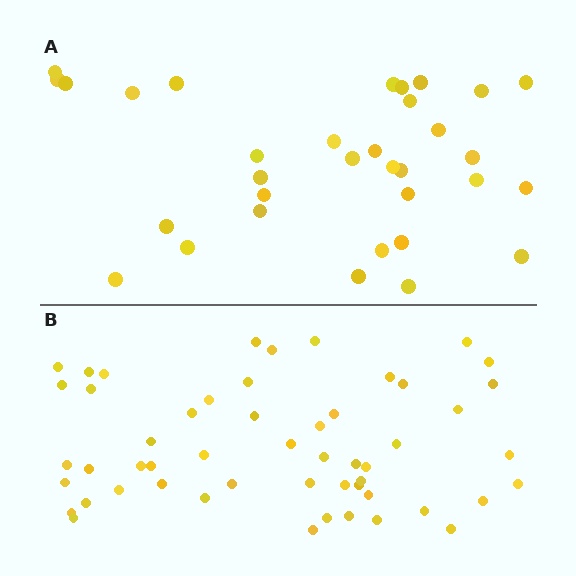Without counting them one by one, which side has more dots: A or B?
Region B (the bottom region) has more dots.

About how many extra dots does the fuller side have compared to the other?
Region B has approximately 20 more dots than region A.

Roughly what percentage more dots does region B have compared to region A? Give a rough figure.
About 60% more.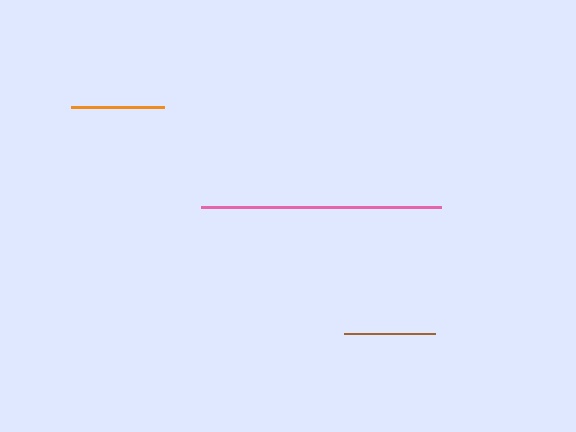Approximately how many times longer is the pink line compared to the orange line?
The pink line is approximately 2.6 times the length of the orange line.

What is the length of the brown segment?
The brown segment is approximately 92 pixels long.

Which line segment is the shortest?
The brown line is the shortest at approximately 92 pixels.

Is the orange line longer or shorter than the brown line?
The orange line is longer than the brown line.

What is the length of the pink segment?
The pink segment is approximately 240 pixels long.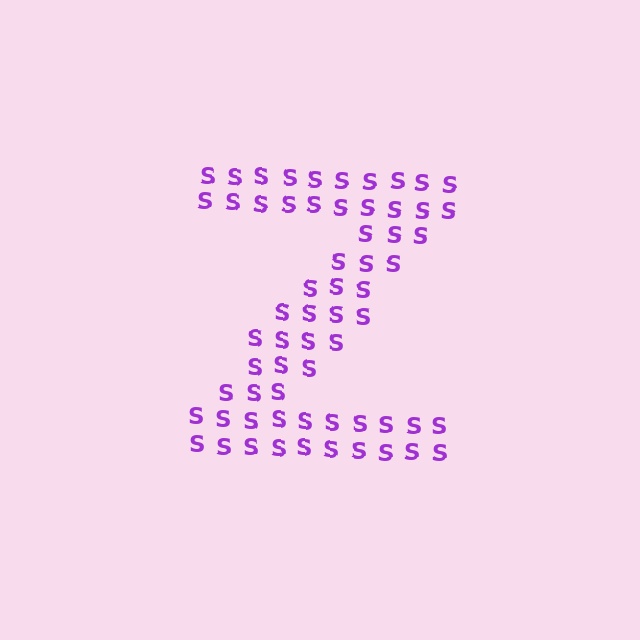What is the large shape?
The large shape is the letter Z.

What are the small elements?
The small elements are letter S's.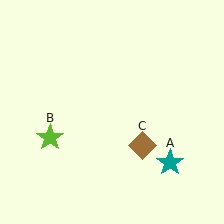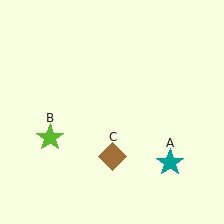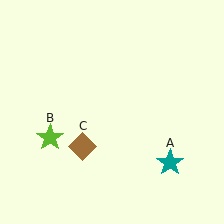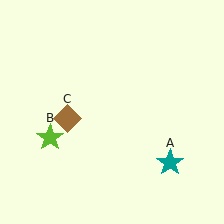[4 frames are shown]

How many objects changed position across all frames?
1 object changed position: brown diamond (object C).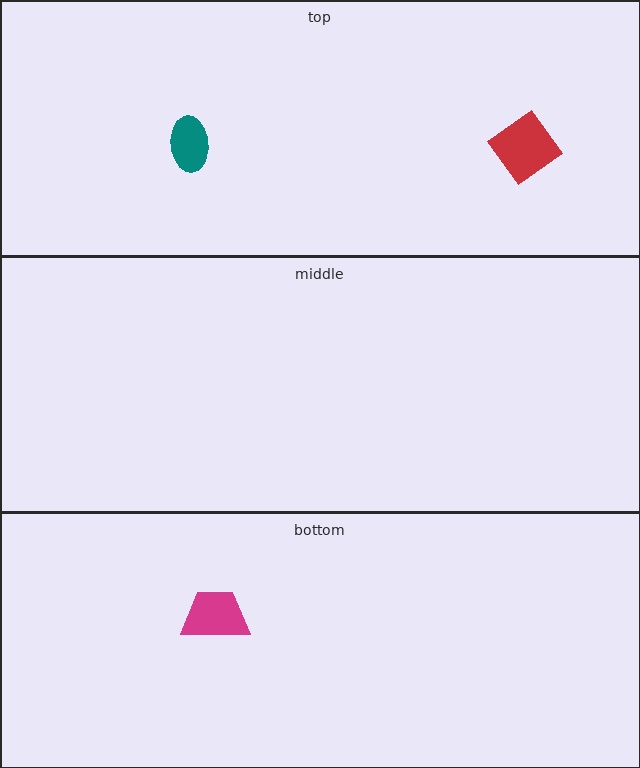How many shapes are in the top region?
2.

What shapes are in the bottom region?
The magenta trapezoid.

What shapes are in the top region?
The red diamond, the teal ellipse.